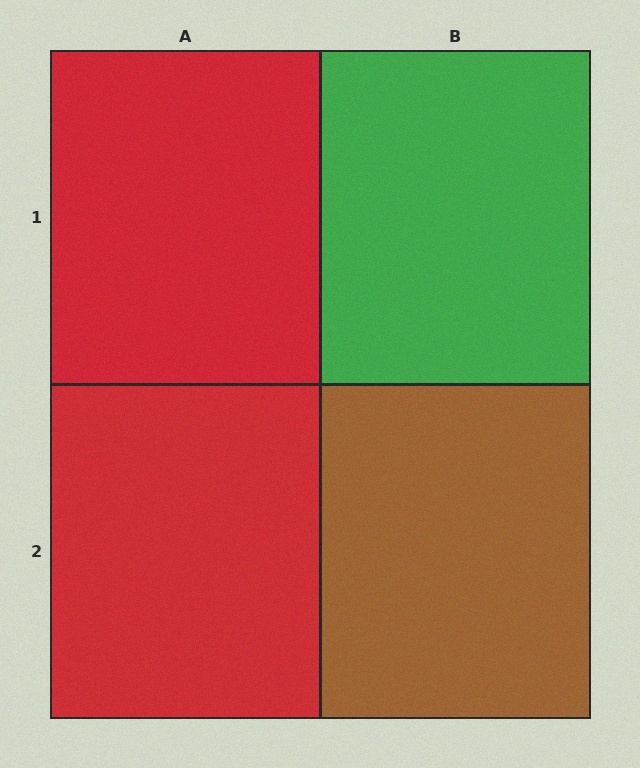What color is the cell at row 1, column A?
Red.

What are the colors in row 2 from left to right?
Red, brown.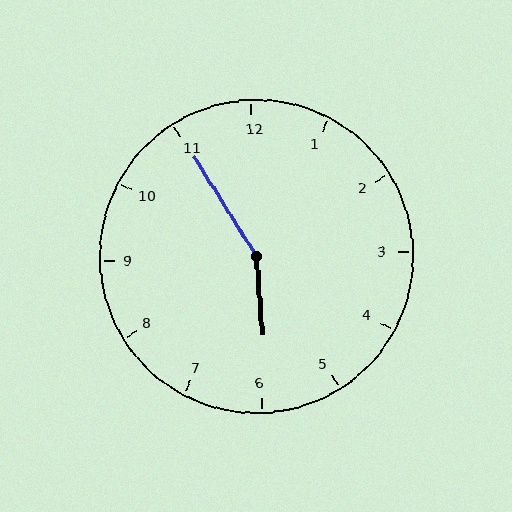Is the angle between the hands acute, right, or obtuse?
It is obtuse.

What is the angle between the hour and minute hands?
Approximately 152 degrees.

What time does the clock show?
5:55.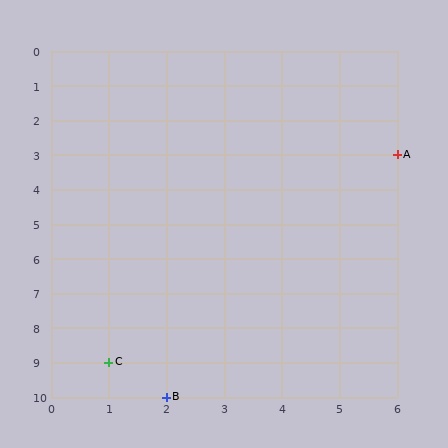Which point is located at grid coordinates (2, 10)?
Point B is at (2, 10).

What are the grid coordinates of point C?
Point C is at grid coordinates (1, 9).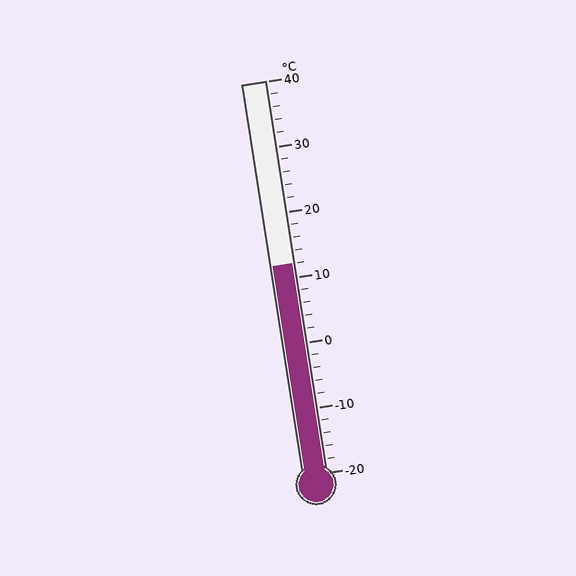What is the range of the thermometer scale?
The thermometer scale ranges from -20°C to 40°C.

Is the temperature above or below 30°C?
The temperature is below 30°C.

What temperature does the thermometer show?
The thermometer shows approximately 12°C.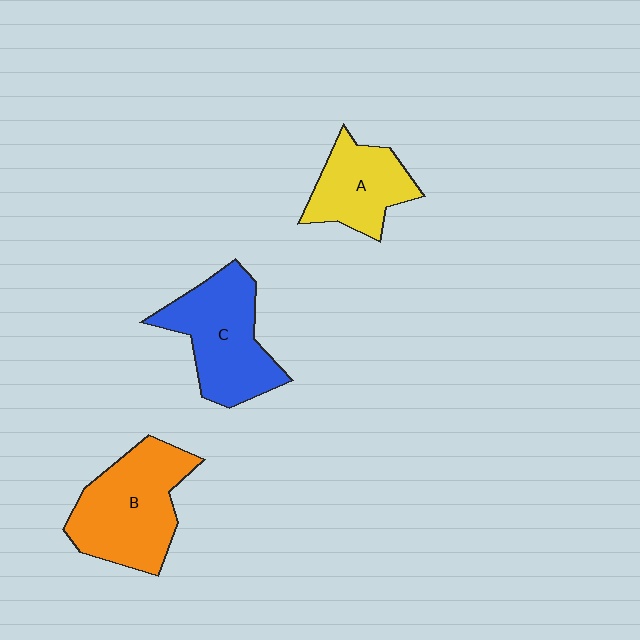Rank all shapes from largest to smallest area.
From largest to smallest: B (orange), C (blue), A (yellow).